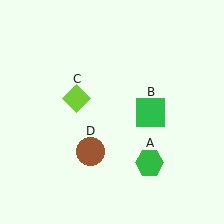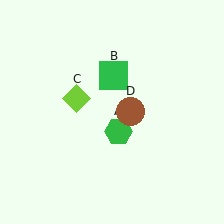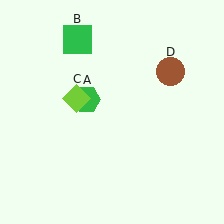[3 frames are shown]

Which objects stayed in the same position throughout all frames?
Lime diamond (object C) remained stationary.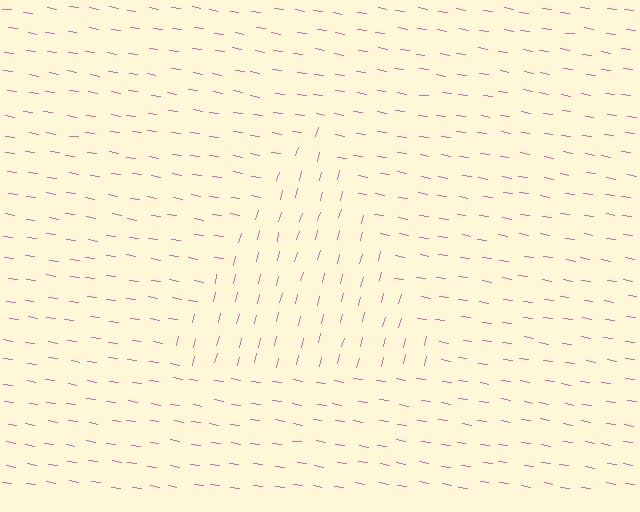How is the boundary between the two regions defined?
The boundary is defined purely by a change in line orientation (approximately 84 degrees difference). All lines are the same color and thickness.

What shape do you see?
I see a triangle.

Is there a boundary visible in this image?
Yes, there is a texture boundary formed by a change in line orientation.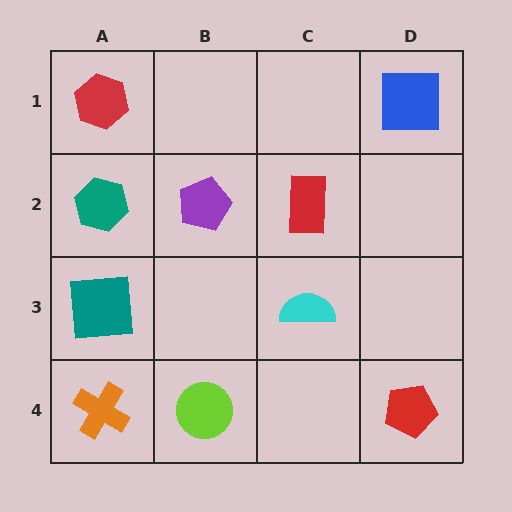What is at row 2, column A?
A teal hexagon.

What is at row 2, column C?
A red rectangle.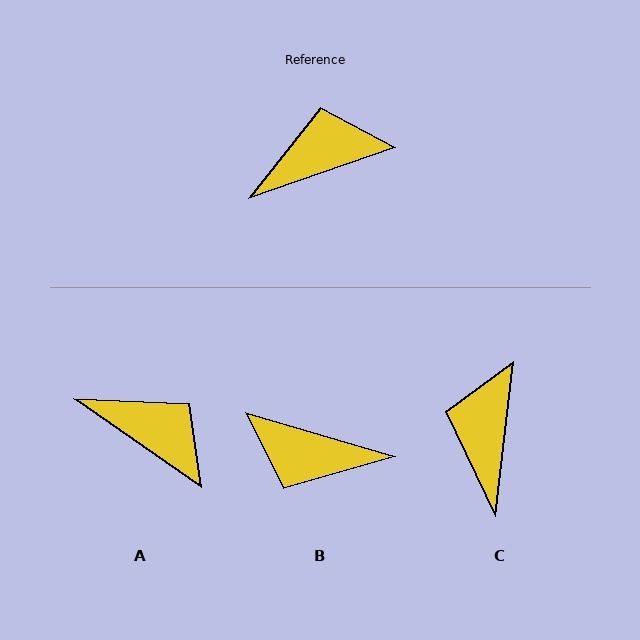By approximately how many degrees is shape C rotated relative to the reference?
Approximately 64 degrees counter-clockwise.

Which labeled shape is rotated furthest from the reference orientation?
B, about 144 degrees away.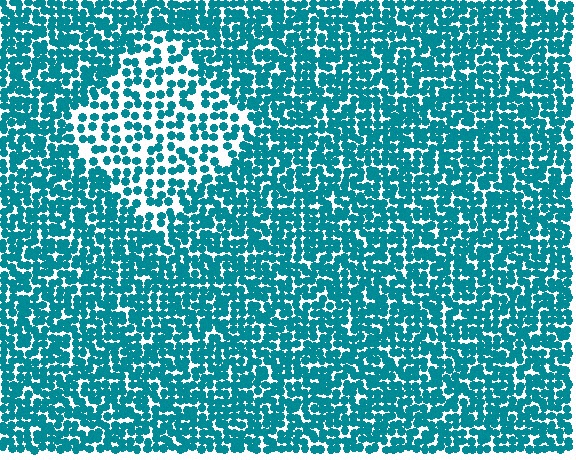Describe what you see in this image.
The image contains small teal elements arranged at two different densities. A diamond-shaped region is visible where the elements are less densely packed than the surrounding area.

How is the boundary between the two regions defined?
The boundary is defined by a change in element density (approximately 1.9x ratio). All elements are the same color, size, and shape.